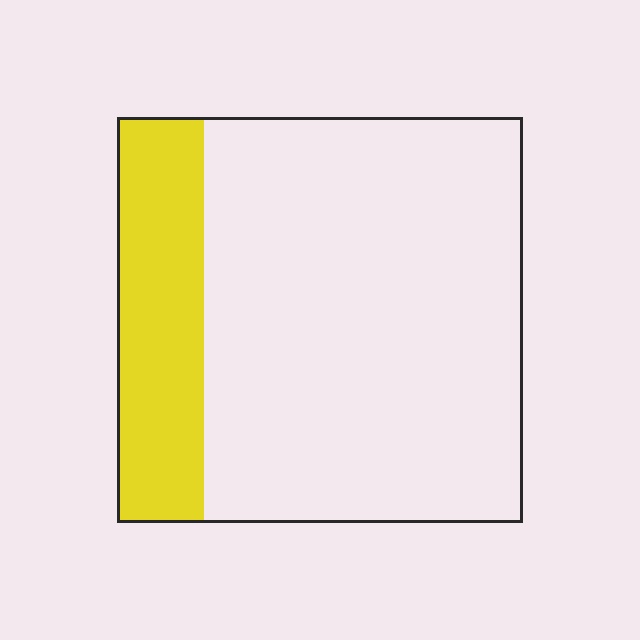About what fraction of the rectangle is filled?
About one fifth (1/5).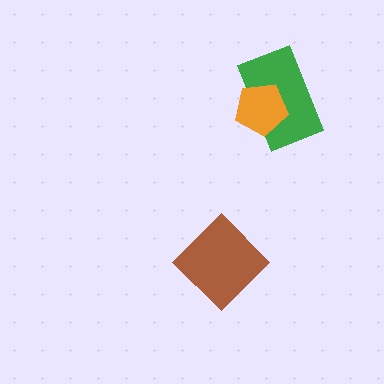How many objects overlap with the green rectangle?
1 object overlaps with the green rectangle.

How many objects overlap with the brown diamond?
0 objects overlap with the brown diamond.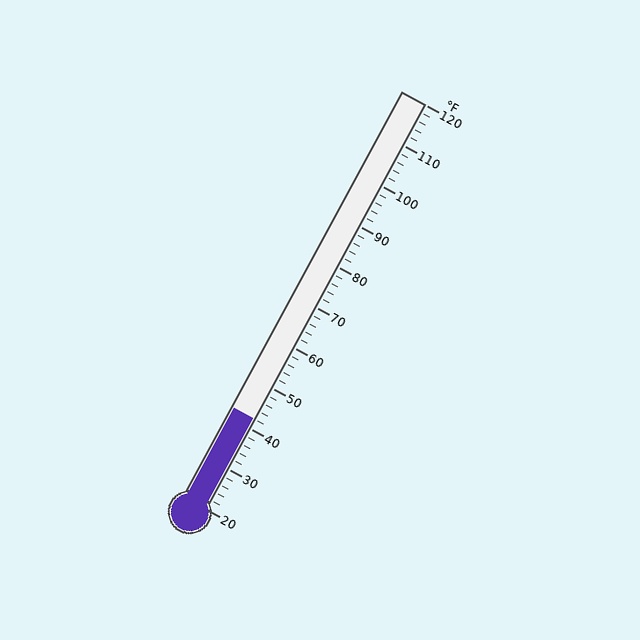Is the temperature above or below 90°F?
The temperature is below 90°F.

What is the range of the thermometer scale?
The thermometer scale ranges from 20°F to 120°F.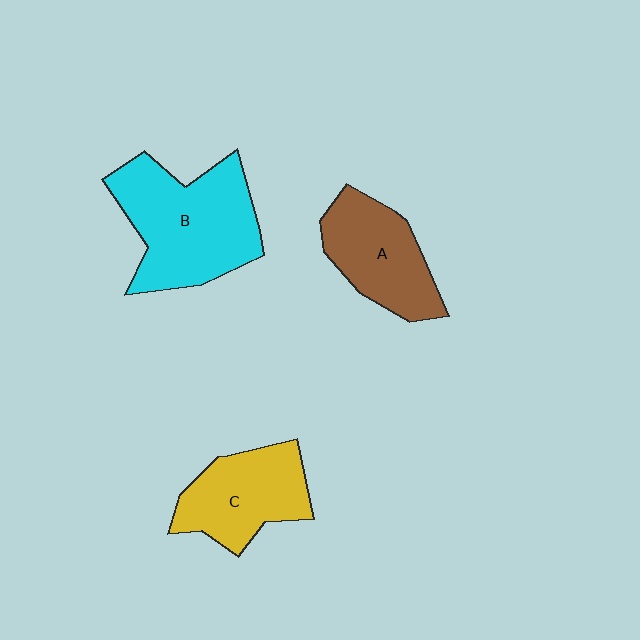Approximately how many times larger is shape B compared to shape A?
Approximately 1.5 times.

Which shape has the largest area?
Shape B (cyan).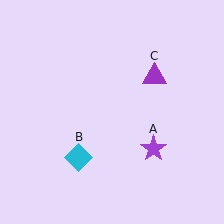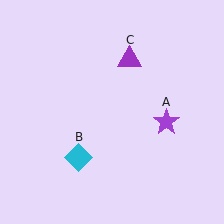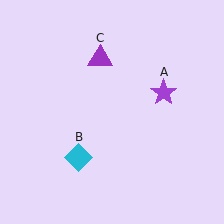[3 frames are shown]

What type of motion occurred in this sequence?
The purple star (object A), purple triangle (object C) rotated counterclockwise around the center of the scene.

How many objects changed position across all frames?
2 objects changed position: purple star (object A), purple triangle (object C).